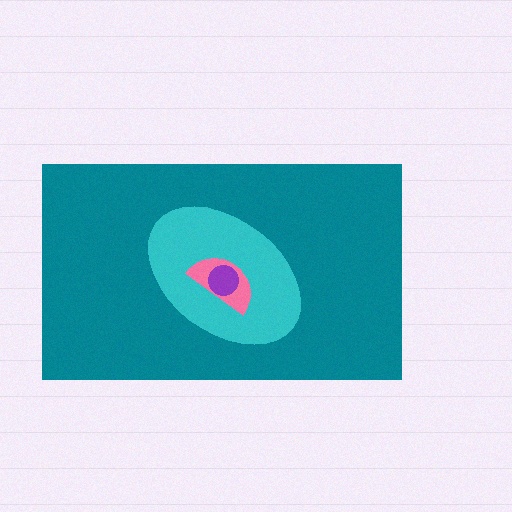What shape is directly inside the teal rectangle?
The cyan ellipse.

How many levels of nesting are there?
4.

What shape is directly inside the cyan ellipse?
The pink semicircle.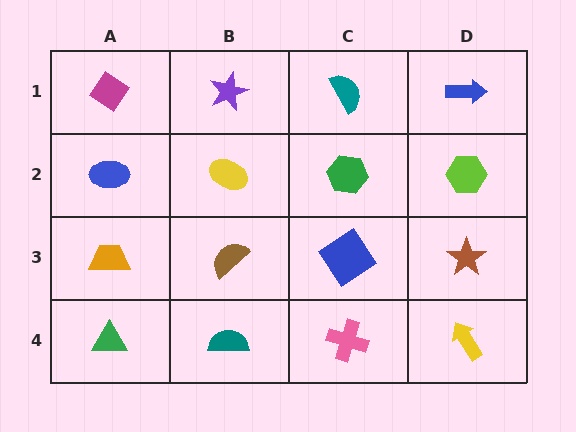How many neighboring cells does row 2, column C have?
4.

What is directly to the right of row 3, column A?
A brown semicircle.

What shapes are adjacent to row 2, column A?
A magenta diamond (row 1, column A), an orange trapezoid (row 3, column A), a yellow ellipse (row 2, column B).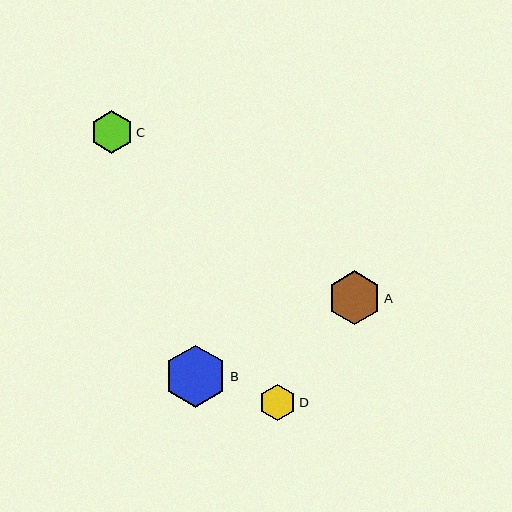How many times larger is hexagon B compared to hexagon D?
Hexagon B is approximately 1.7 times the size of hexagon D.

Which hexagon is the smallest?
Hexagon D is the smallest with a size of approximately 37 pixels.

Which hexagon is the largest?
Hexagon B is the largest with a size of approximately 62 pixels.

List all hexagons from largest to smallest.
From largest to smallest: B, A, C, D.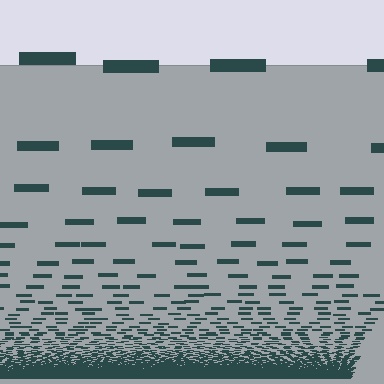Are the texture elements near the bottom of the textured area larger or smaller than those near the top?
Smaller. The gradient is inverted — elements near the bottom are smaller and denser.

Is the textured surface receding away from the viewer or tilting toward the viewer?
The surface appears to tilt toward the viewer. Texture elements get larger and sparser toward the top.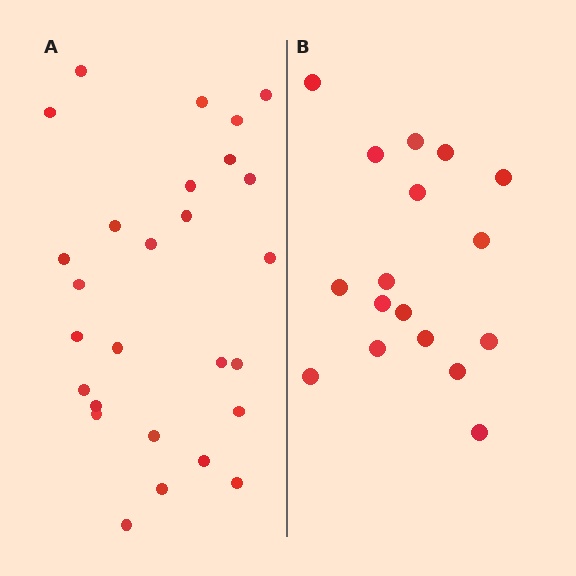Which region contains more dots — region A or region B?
Region A (the left region) has more dots.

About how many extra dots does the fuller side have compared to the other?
Region A has roughly 10 or so more dots than region B.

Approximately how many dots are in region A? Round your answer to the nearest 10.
About 30 dots. (The exact count is 27, which rounds to 30.)